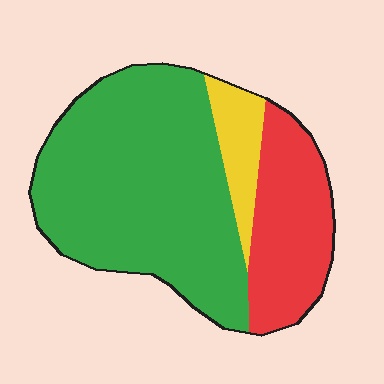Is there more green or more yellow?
Green.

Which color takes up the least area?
Yellow, at roughly 10%.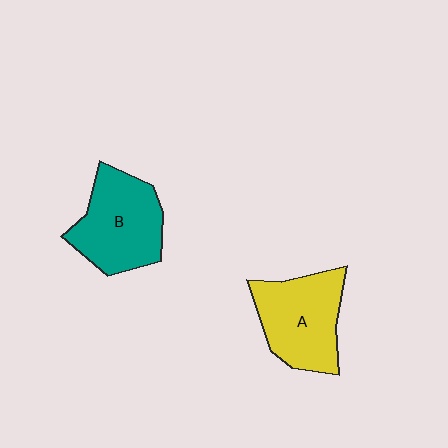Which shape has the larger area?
Shape B (teal).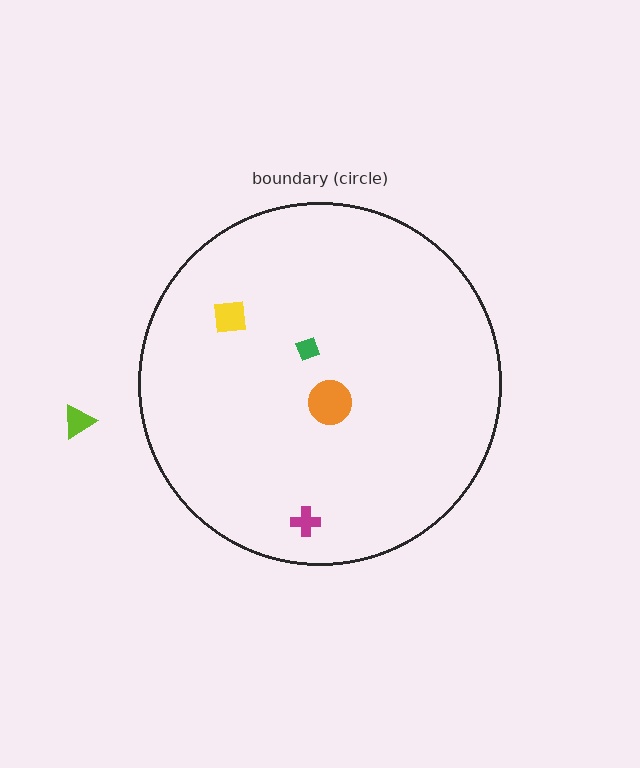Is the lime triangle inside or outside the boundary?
Outside.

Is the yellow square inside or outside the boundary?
Inside.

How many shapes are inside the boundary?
4 inside, 1 outside.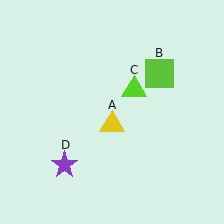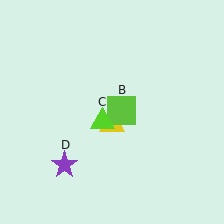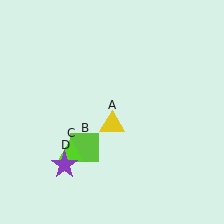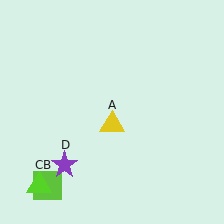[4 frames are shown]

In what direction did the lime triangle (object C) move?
The lime triangle (object C) moved down and to the left.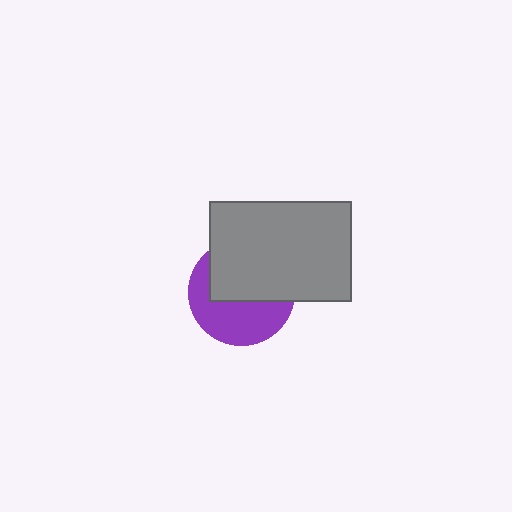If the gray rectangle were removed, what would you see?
You would see the complete purple circle.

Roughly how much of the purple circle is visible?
About half of it is visible (roughly 49%).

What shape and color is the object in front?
The object in front is a gray rectangle.